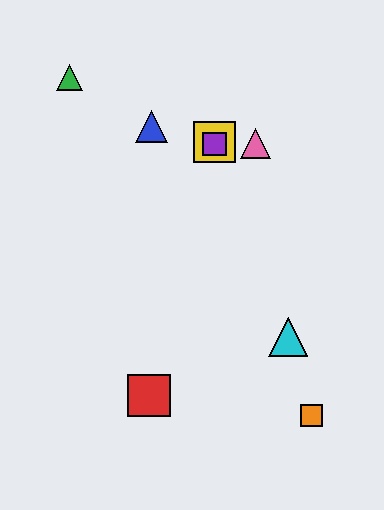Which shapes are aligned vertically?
The yellow square, the purple square are aligned vertically.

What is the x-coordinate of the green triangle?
The green triangle is at x≈70.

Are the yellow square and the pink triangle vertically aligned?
No, the yellow square is at x≈215 and the pink triangle is at x≈256.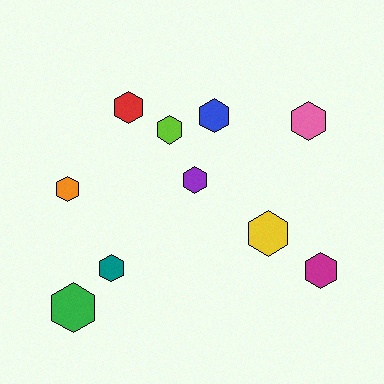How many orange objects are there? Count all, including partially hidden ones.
There is 1 orange object.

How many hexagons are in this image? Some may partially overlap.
There are 10 hexagons.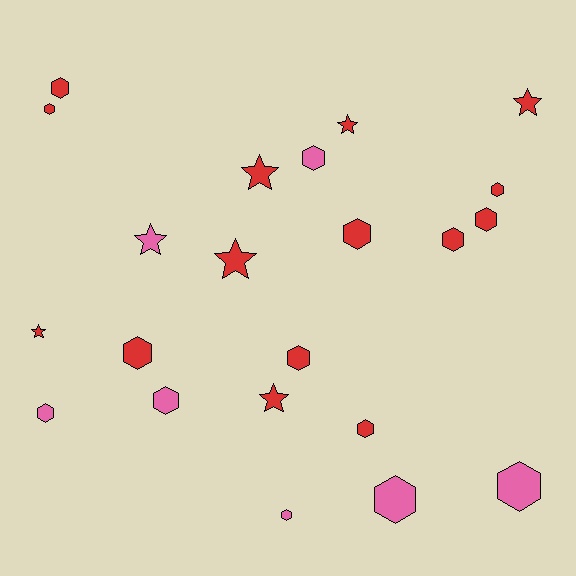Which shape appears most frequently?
Hexagon, with 15 objects.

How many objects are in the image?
There are 22 objects.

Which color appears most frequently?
Red, with 15 objects.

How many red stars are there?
There are 6 red stars.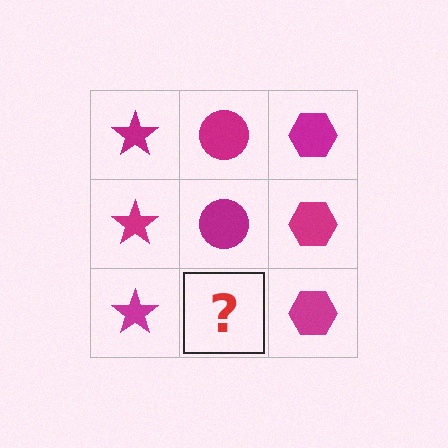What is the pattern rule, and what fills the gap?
The rule is that each column has a consistent shape. The gap should be filled with a magenta circle.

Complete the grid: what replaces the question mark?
The question mark should be replaced with a magenta circle.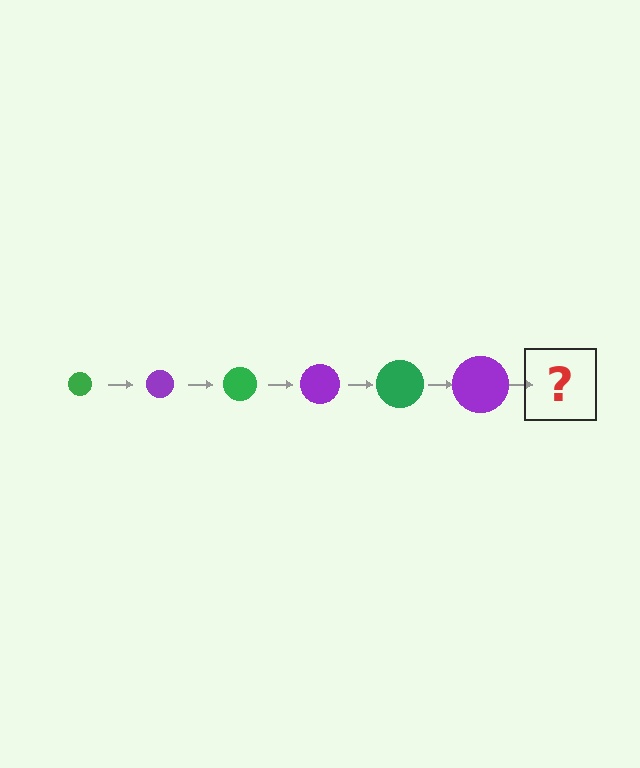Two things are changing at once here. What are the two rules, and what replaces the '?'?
The two rules are that the circle grows larger each step and the color cycles through green and purple. The '?' should be a green circle, larger than the previous one.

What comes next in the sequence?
The next element should be a green circle, larger than the previous one.